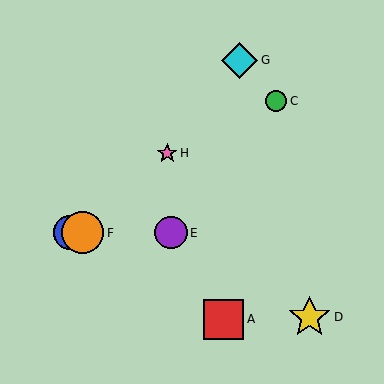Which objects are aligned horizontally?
Objects B, E, F are aligned horizontally.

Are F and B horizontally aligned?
Yes, both are at y≈233.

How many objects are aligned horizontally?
3 objects (B, E, F) are aligned horizontally.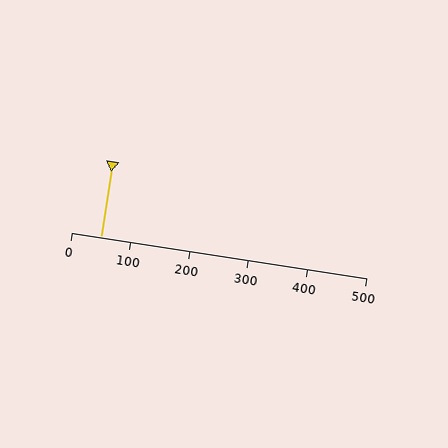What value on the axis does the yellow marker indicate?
The marker indicates approximately 50.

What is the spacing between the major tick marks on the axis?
The major ticks are spaced 100 apart.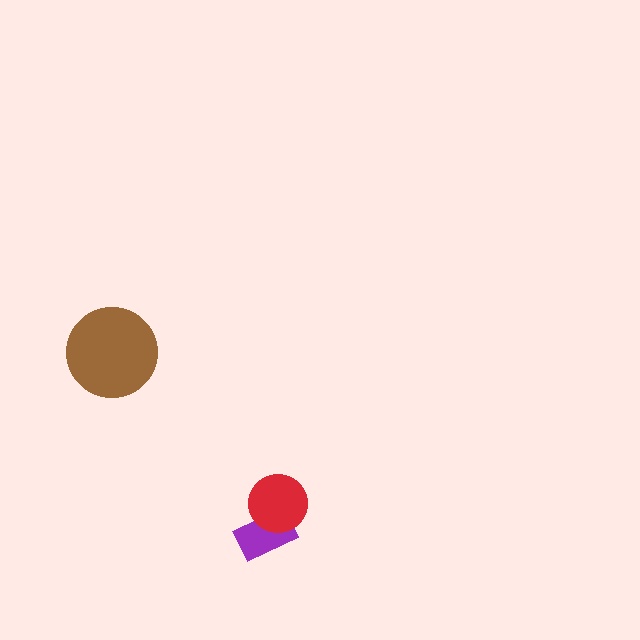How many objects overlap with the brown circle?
0 objects overlap with the brown circle.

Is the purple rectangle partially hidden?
Yes, it is partially covered by another shape.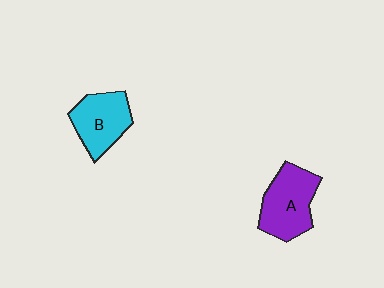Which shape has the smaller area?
Shape B (cyan).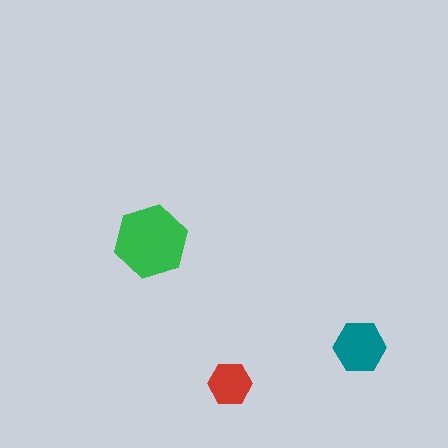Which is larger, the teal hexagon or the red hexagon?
The teal one.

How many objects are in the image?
There are 3 objects in the image.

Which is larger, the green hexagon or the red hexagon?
The green one.